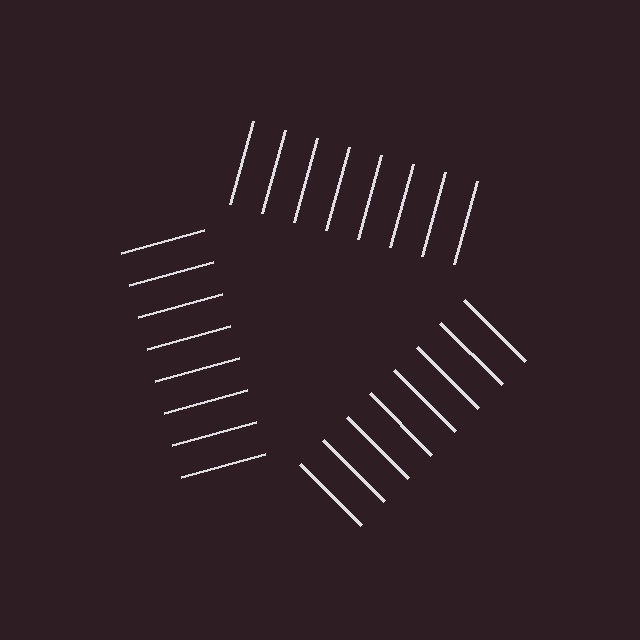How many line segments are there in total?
24 — 8 along each of the 3 edges.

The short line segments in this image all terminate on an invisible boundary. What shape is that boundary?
An illusory triangle — the line segments terminate on its edges but no continuous stroke is drawn.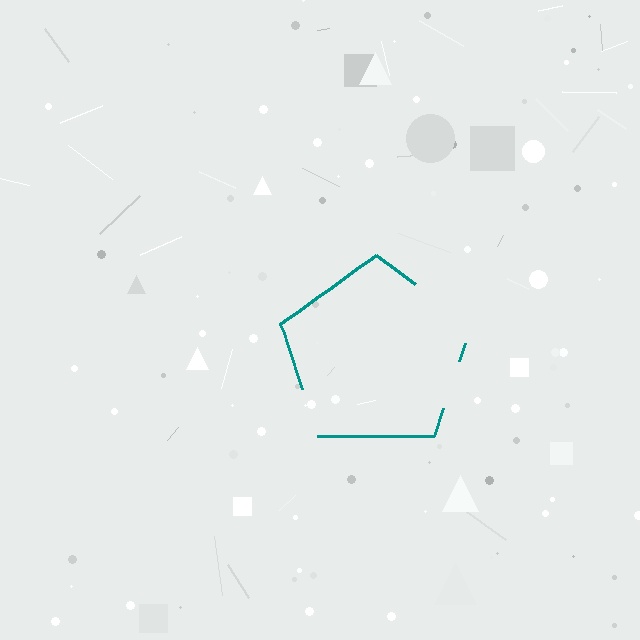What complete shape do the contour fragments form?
The contour fragments form a pentagon.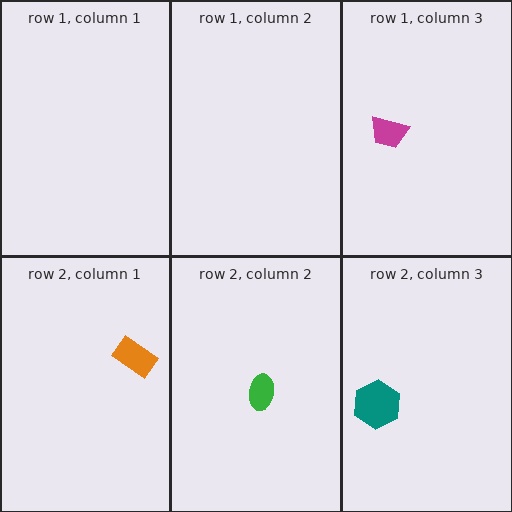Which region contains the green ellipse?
The row 2, column 2 region.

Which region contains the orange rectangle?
The row 2, column 1 region.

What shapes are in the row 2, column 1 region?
The orange rectangle.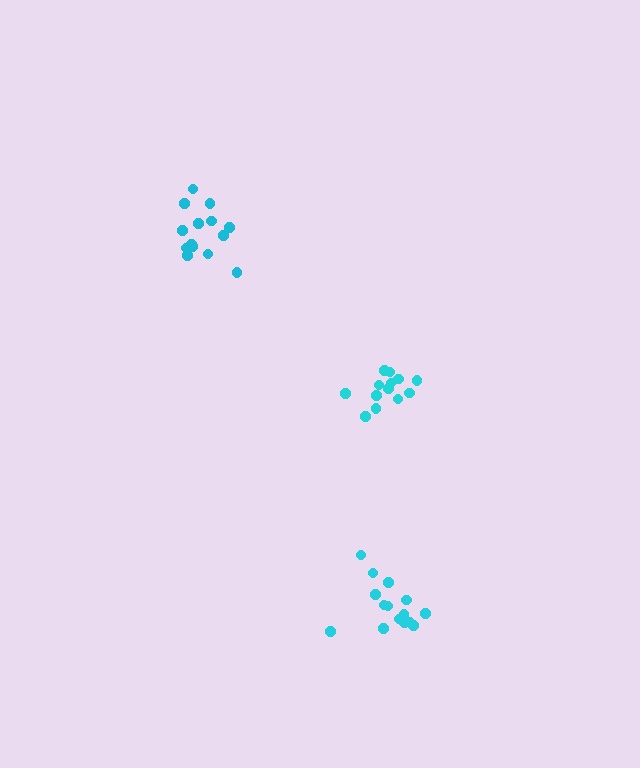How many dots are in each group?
Group 1: 14 dots, Group 2: 13 dots, Group 3: 15 dots (42 total).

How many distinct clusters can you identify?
There are 3 distinct clusters.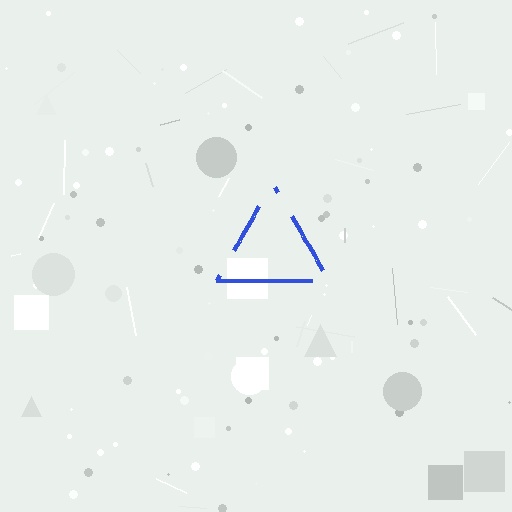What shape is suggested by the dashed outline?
The dashed outline suggests a triangle.